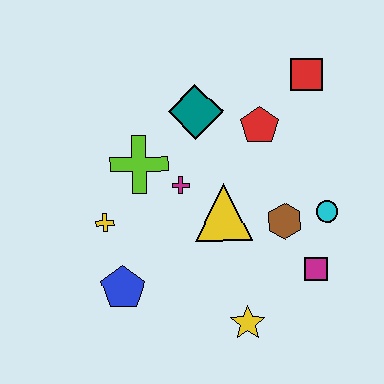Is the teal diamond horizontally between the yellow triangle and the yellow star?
No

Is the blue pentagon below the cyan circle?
Yes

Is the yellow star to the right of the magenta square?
No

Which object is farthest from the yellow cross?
The red square is farthest from the yellow cross.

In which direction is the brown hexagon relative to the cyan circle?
The brown hexagon is to the left of the cyan circle.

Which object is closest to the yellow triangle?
The magenta cross is closest to the yellow triangle.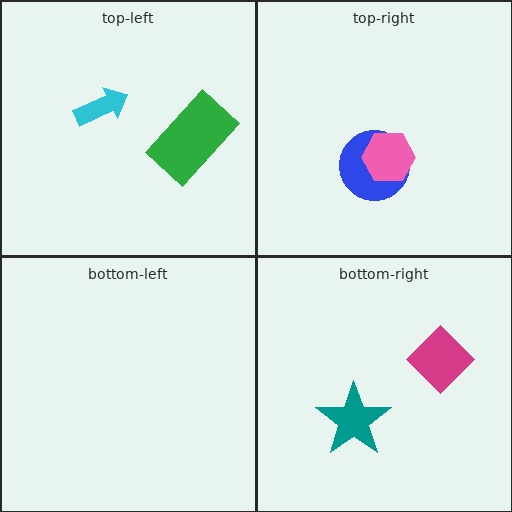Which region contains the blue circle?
The top-right region.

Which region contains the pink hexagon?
The top-right region.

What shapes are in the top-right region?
The blue circle, the pink hexagon.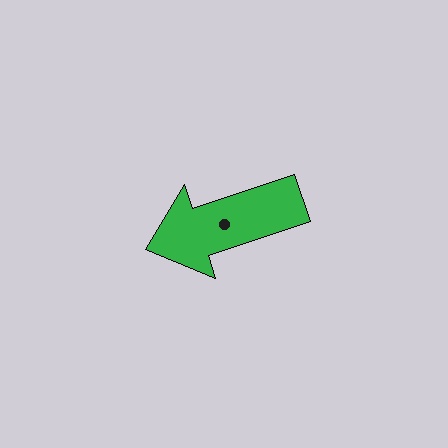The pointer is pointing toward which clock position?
Roughly 8 o'clock.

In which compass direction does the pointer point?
West.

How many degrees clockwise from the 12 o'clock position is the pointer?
Approximately 252 degrees.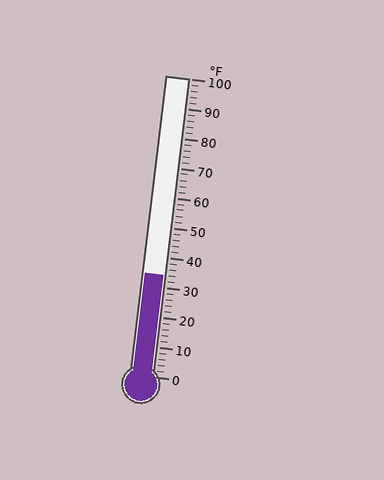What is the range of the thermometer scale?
The thermometer scale ranges from 0°F to 100°F.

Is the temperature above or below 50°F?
The temperature is below 50°F.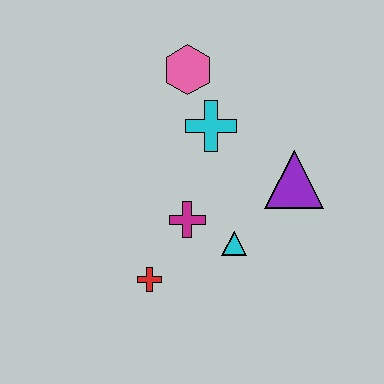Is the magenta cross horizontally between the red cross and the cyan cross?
Yes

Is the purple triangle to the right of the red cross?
Yes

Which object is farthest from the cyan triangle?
The pink hexagon is farthest from the cyan triangle.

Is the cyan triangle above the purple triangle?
No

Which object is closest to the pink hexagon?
The cyan cross is closest to the pink hexagon.